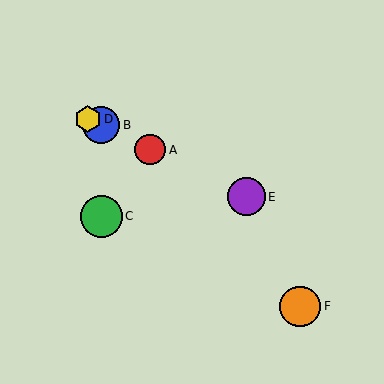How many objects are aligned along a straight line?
4 objects (A, B, D, E) are aligned along a straight line.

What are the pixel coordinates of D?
Object D is at (88, 119).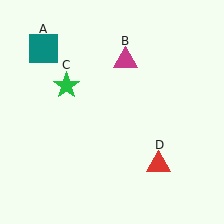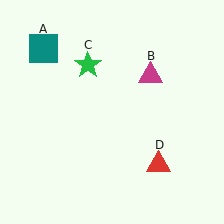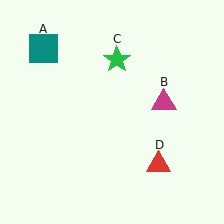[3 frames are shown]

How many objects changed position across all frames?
2 objects changed position: magenta triangle (object B), green star (object C).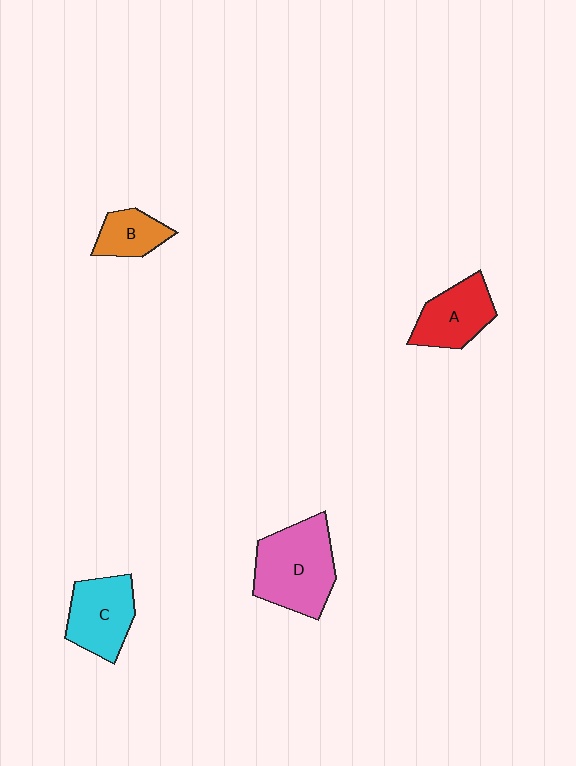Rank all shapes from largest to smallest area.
From largest to smallest: D (pink), C (cyan), A (red), B (orange).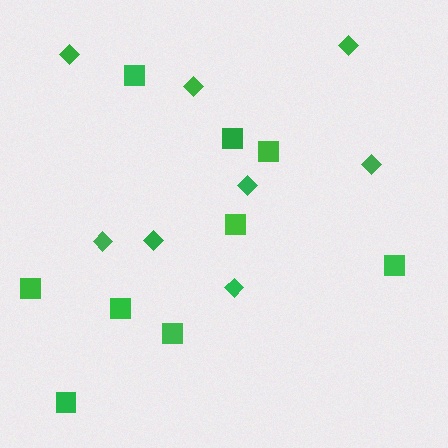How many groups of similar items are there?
There are 2 groups: one group of diamonds (8) and one group of squares (9).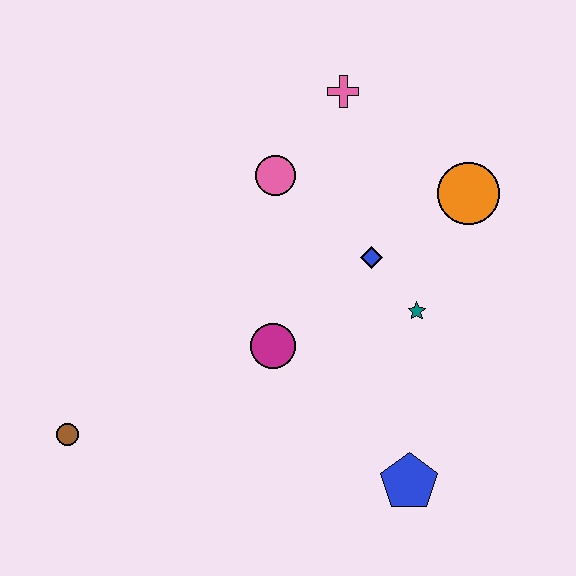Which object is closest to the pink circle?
The pink cross is closest to the pink circle.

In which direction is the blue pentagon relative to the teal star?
The blue pentagon is below the teal star.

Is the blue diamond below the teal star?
No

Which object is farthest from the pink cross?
The brown circle is farthest from the pink cross.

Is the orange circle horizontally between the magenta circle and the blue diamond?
No